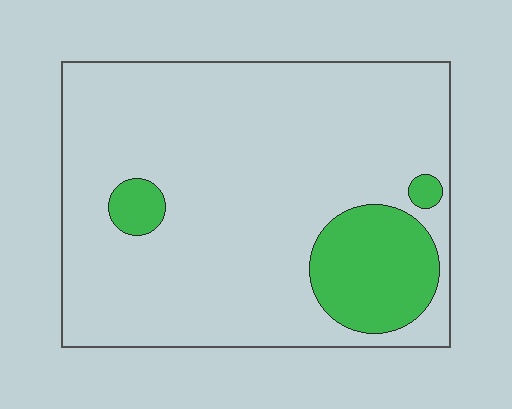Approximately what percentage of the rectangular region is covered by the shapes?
Approximately 15%.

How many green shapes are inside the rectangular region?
3.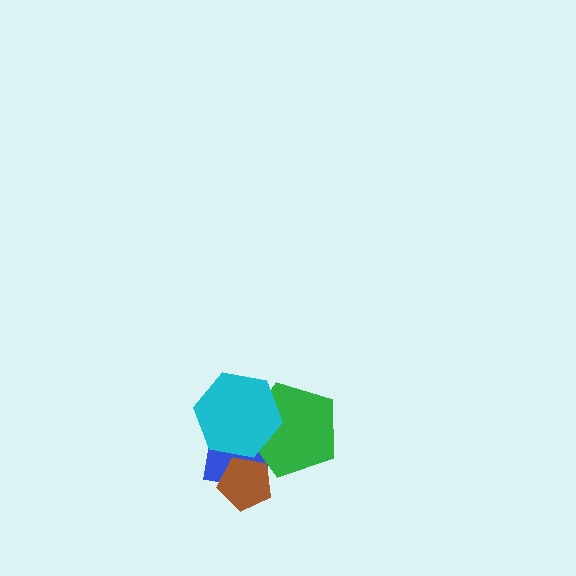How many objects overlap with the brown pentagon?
1 object overlaps with the brown pentagon.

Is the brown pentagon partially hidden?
No, no other shape covers it.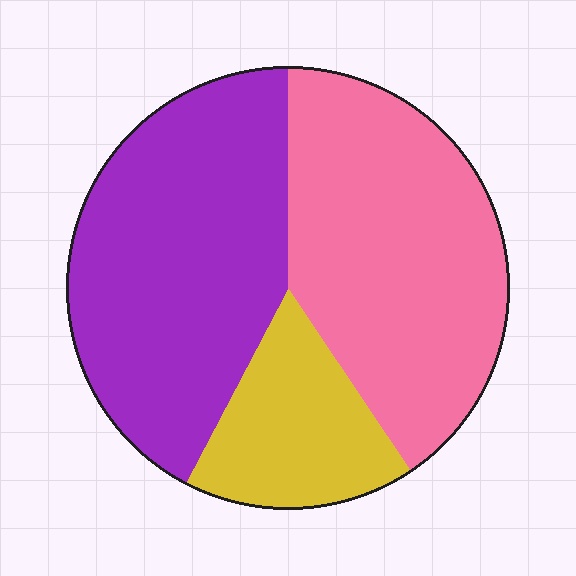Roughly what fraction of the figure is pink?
Pink takes up about two fifths (2/5) of the figure.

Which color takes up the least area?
Yellow, at roughly 15%.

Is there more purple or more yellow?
Purple.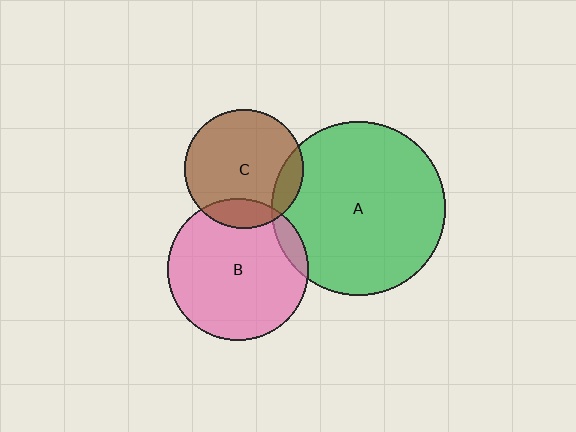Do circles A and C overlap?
Yes.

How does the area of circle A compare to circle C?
Approximately 2.1 times.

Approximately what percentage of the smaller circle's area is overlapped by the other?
Approximately 15%.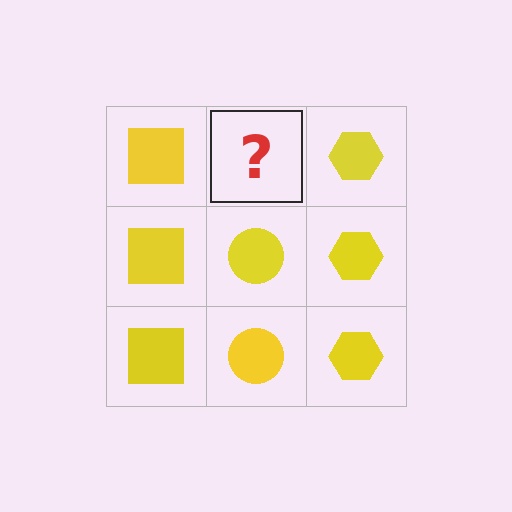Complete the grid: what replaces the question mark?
The question mark should be replaced with a yellow circle.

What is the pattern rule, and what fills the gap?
The rule is that each column has a consistent shape. The gap should be filled with a yellow circle.